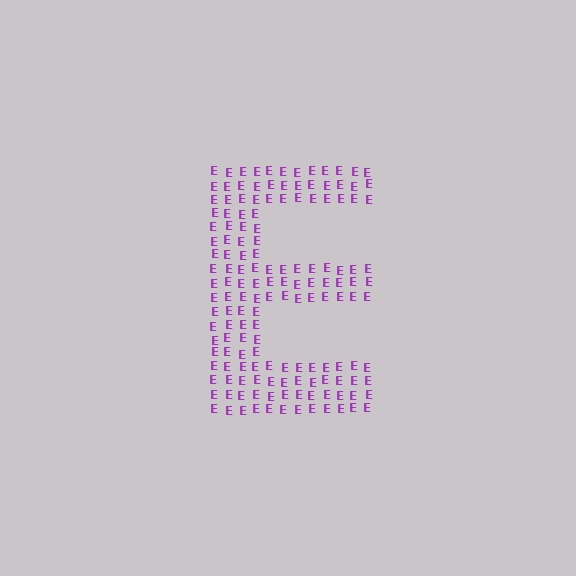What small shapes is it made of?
It is made of small letter E's.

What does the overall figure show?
The overall figure shows the letter E.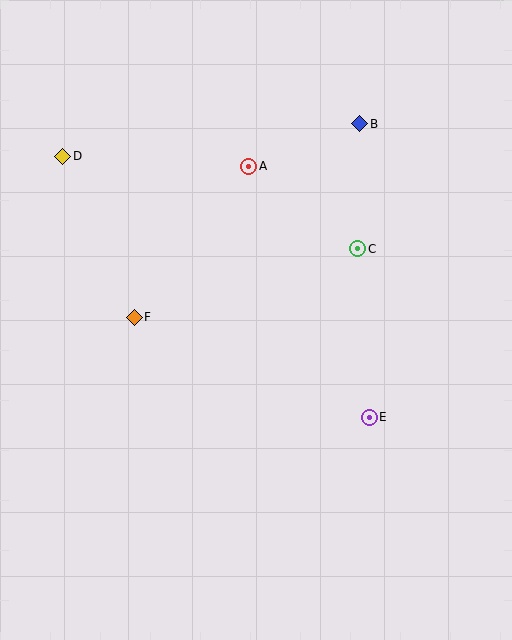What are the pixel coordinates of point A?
Point A is at (249, 166).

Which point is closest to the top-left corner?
Point D is closest to the top-left corner.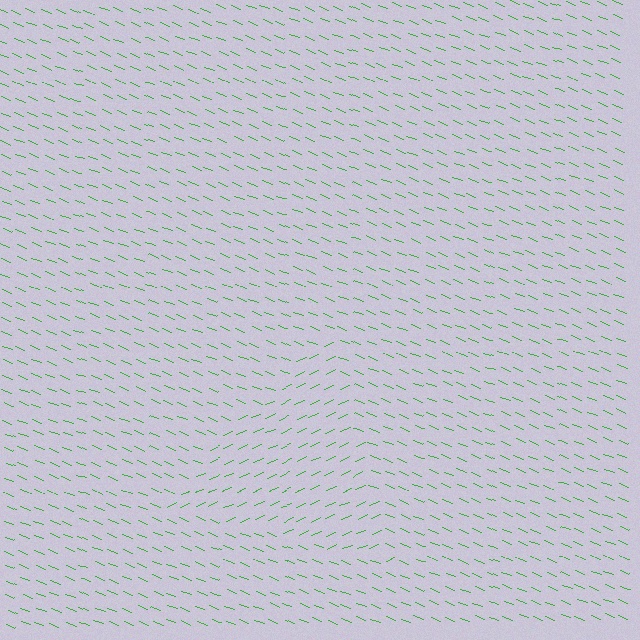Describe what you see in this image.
The image is filled with small green line segments. A triangle region in the image has lines oriented differently from the surrounding lines, creating a visible texture boundary.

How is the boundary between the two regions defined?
The boundary is defined purely by a change in line orientation (approximately 45 degrees difference). All lines are the same color and thickness.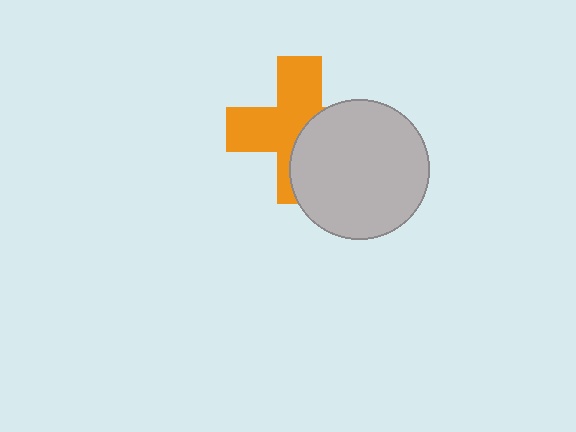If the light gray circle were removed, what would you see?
You would see the complete orange cross.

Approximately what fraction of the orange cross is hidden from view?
Roughly 42% of the orange cross is hidden behind the light gray circle.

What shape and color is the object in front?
The object in front is a light gray circle.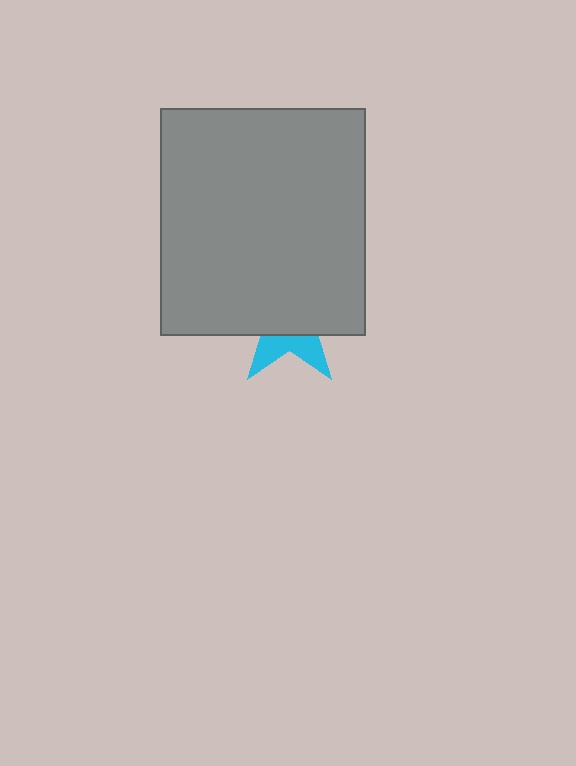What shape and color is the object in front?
The object in front is a gray rectangle.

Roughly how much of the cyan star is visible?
A small part of it is visible (roughly 32%).